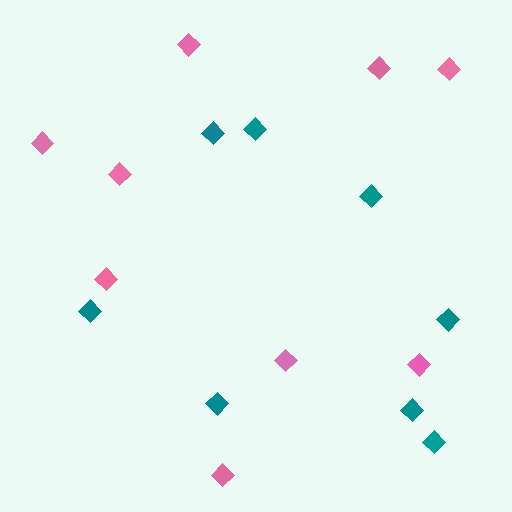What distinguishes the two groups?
There are 2 groups: one group of teal diamonds (8) and one group of pink diamonds (9).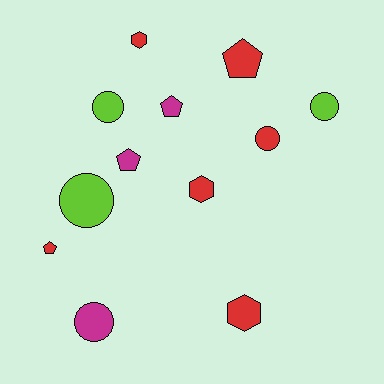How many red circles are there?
There is 1 red circle.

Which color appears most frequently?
Red, with 6 objects.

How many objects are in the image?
There are 12 objects.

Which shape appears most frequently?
Circle, with 5 objects.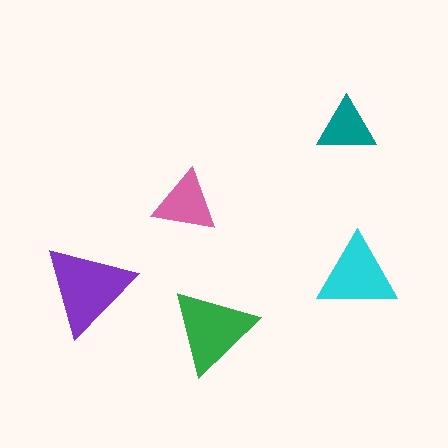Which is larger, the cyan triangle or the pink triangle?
The cyan one.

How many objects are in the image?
There are 5 objects in the image.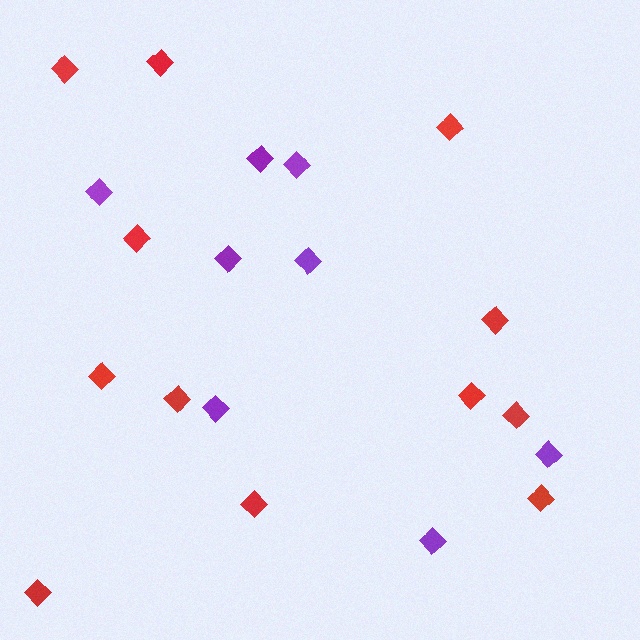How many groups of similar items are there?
There are 2 groups: one group of purple diamonds (8) and one group of red diamonds (12).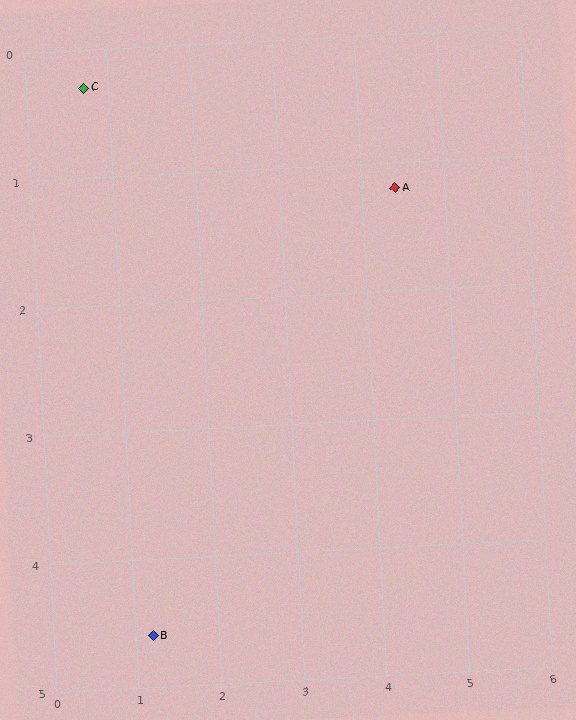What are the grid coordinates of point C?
Point C is at approximately (0.7, 0.3).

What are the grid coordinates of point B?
Point B is at approximately (1.2, 4.6).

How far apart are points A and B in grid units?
Points A and B are about 4.7 grid units apart.